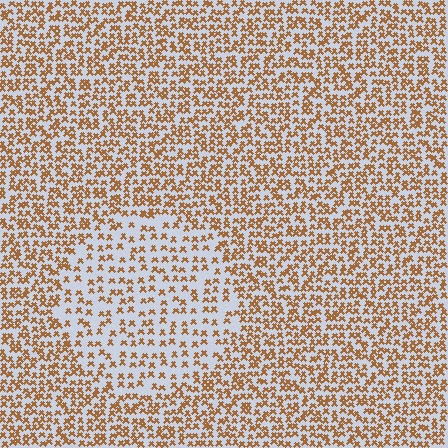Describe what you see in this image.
The image contains small brown elements arranged at two different densities. A circle-shaped region is visible where the elements are less densely packed than the surrounding area.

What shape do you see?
I see a circle.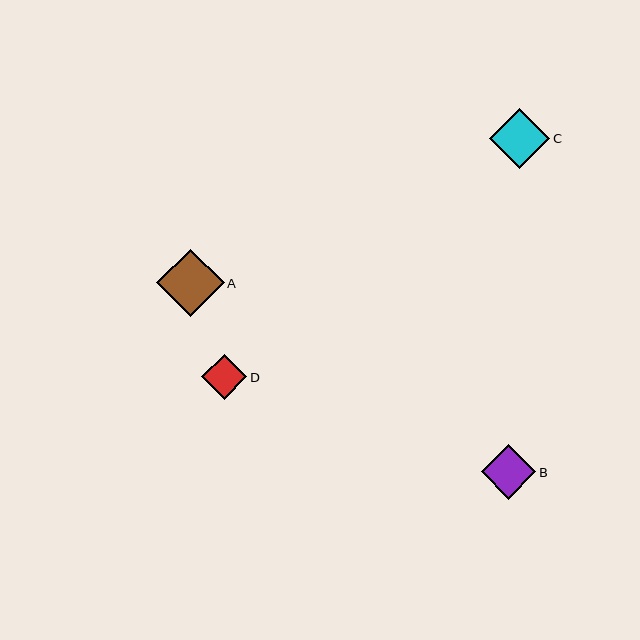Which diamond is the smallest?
Diamond D is the smallest with a size of approximately 45 pixels.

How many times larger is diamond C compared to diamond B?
Diamond C is approximately 1.1 times the size of diamond B.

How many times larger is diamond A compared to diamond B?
Diamond A is approximately 1.2 times the size of diamond B.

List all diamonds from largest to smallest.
From largest to smallest: A, C, B, D.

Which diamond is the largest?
Diamond A is the largest with a size of approximately 67 pixels.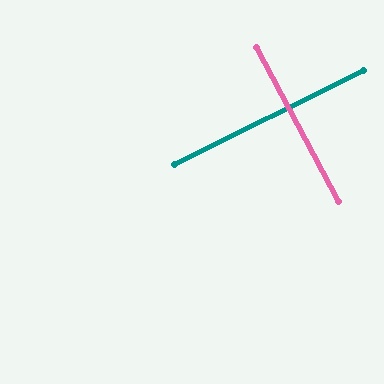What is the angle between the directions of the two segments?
Approximately 89 degrees.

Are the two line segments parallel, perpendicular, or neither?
Perpendicular — they meet at approximately 89°.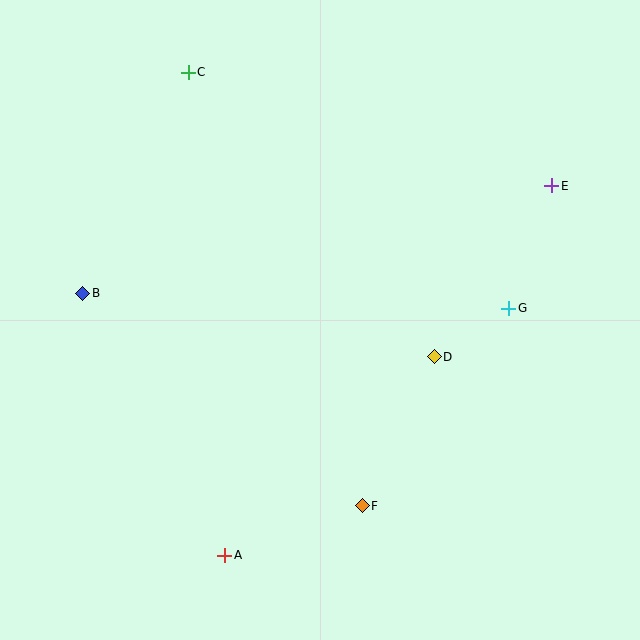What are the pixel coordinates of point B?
Point B is at (83, 293).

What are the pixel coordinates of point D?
Point D is at (434, 357).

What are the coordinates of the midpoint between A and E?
The midpoint between A and E is at (388, 371).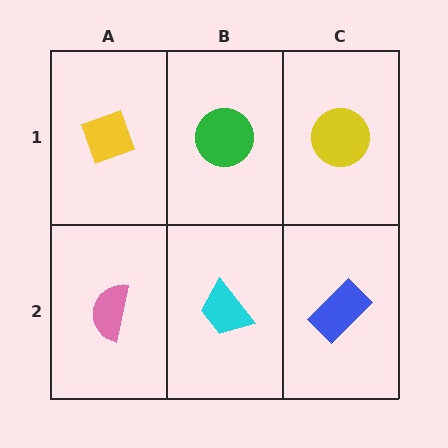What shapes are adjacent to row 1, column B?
A cyan trapezoid (row 2, column B), a yellow diamond (row 1, column A), a yellow circle (row 1, column C).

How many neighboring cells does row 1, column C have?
2.